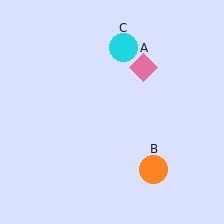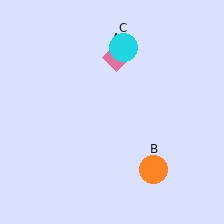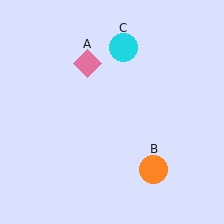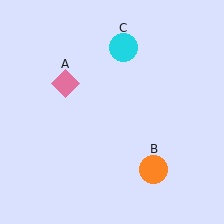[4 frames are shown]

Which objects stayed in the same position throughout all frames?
Orange circle (object B) and cyan circle (object C) remained stationary.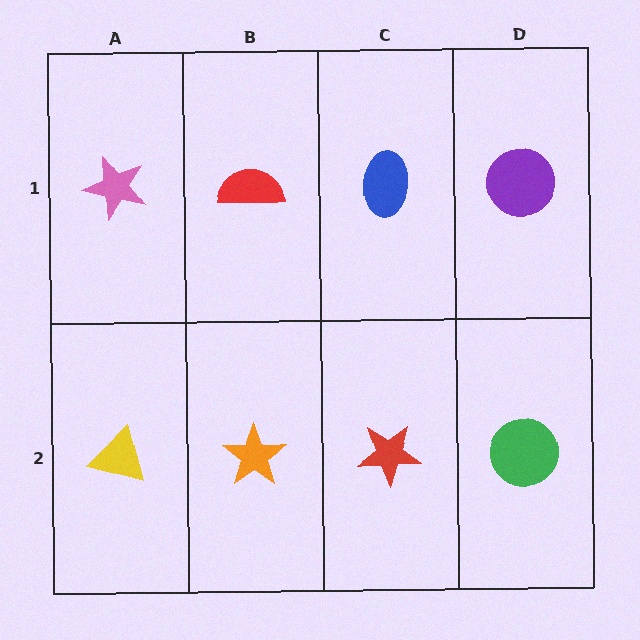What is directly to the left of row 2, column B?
A yellow triangle.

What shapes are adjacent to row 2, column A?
A pink star (row 1, column A), an orange star (row 2, column B).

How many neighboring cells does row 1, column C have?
3.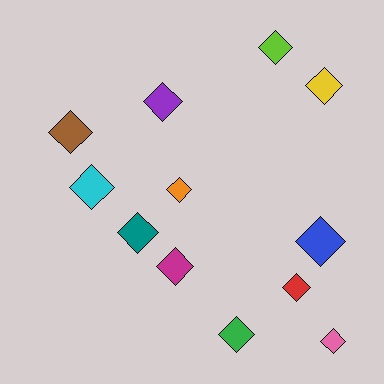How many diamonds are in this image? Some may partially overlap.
There are 12 diamonds.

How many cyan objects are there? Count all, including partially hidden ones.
There is 1 cyan object.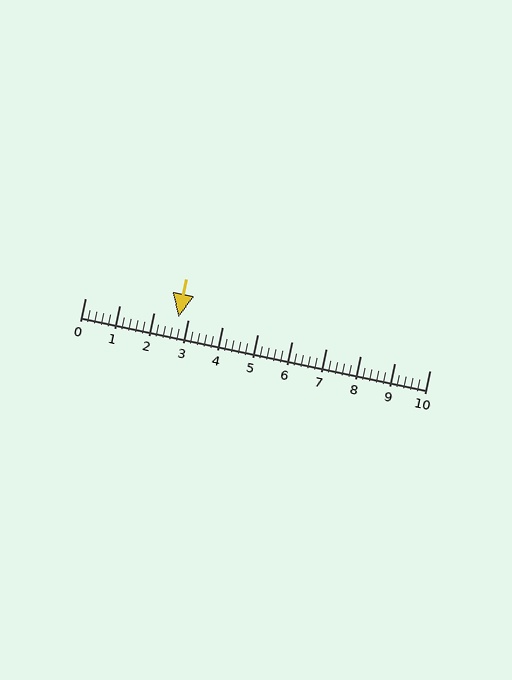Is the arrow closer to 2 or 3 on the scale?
The arrow is closer to 3.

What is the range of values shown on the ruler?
The ruler shows values from 0 to 10.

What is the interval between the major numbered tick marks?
The major tick marks are spaced 1 units apart.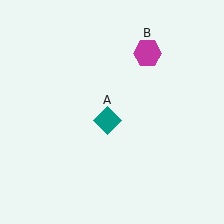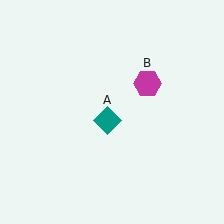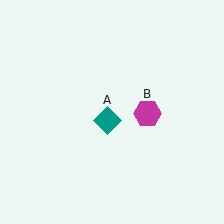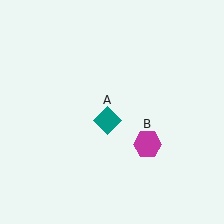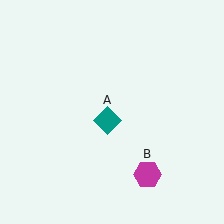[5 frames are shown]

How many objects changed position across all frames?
1 object changed position: magenta hexagon (object B).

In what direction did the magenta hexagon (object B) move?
The magenta hexagon (object B) moved down.